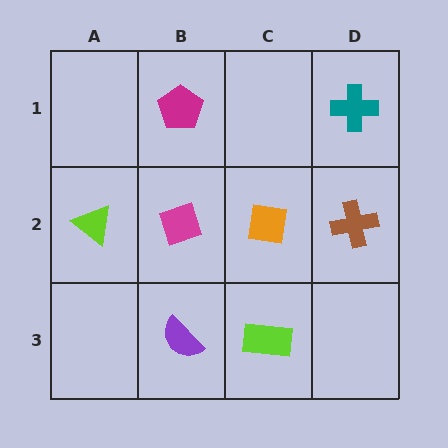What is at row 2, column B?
A magenta diamond.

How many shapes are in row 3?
2 shapes.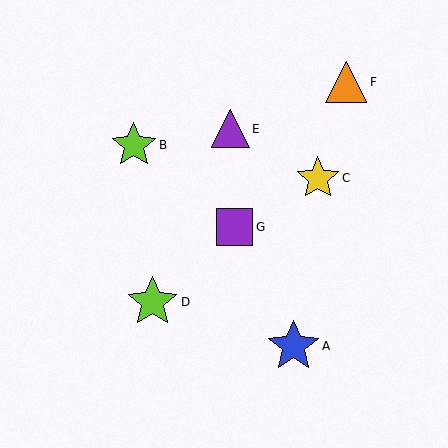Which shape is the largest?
The blue star (labeled A) is the largest.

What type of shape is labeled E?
Shape E is a purple triangle.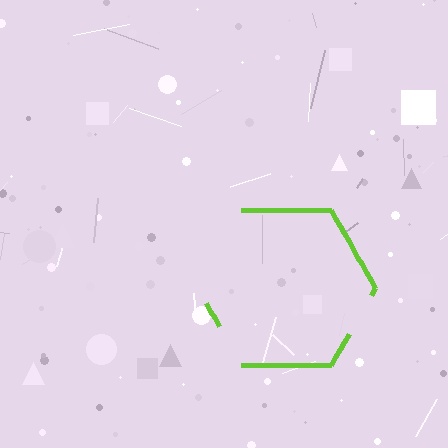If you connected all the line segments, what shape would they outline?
They would outline a hexagon.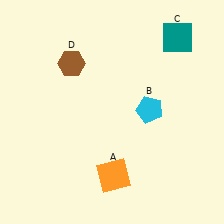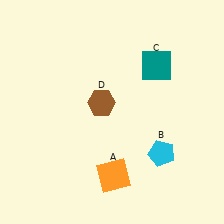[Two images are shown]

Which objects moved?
The objects that moved are: the cyan pentagon (B), the teal square (C), the brown hexagon (D).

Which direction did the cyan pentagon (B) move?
The cyan pentagon (B) moved down.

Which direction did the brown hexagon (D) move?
The brown hexagon (D) moved down.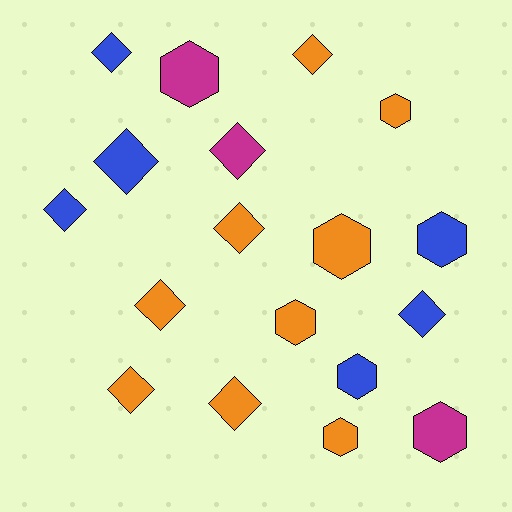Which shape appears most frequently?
Diamond, with 10 objects.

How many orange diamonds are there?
There are 5 orange diamonds.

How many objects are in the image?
There are 18 objects.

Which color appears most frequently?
Orange, with 9 objects.